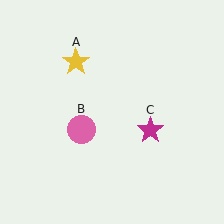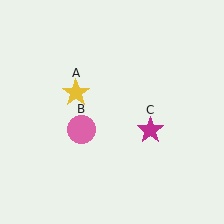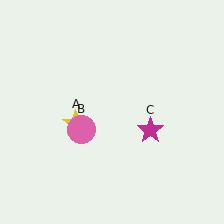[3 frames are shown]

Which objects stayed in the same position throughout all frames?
Pink circle (object B) and magenta star (object C) remained stationary.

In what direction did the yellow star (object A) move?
The yellow star (object A) moved down.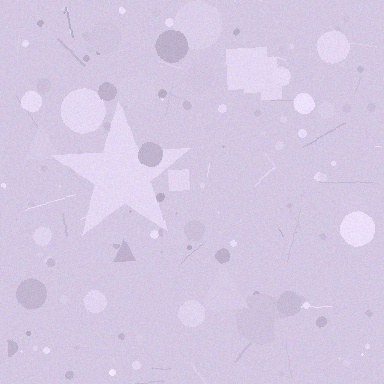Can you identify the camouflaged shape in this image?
The camouflaged shape is a star.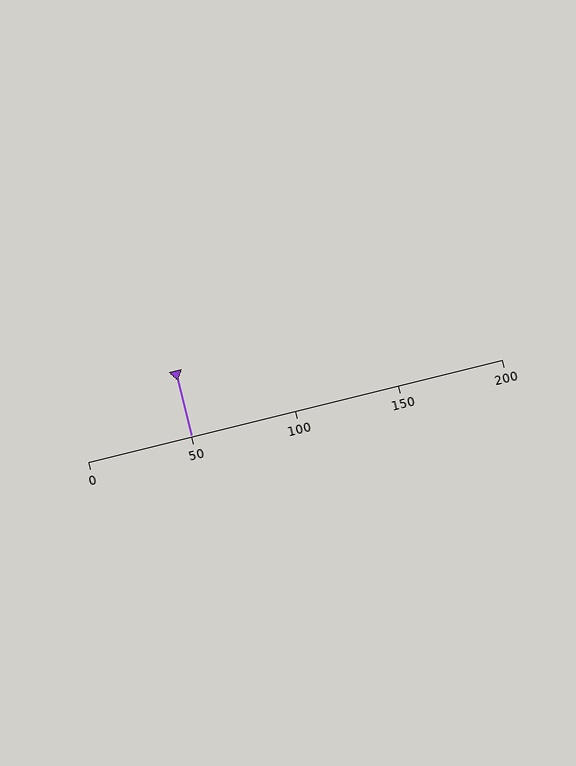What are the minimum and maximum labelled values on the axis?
The axis runs from 0 to 200.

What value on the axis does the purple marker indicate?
The marker indicates approximately 50.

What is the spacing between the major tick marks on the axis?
The major ticks are spaced 50 apart.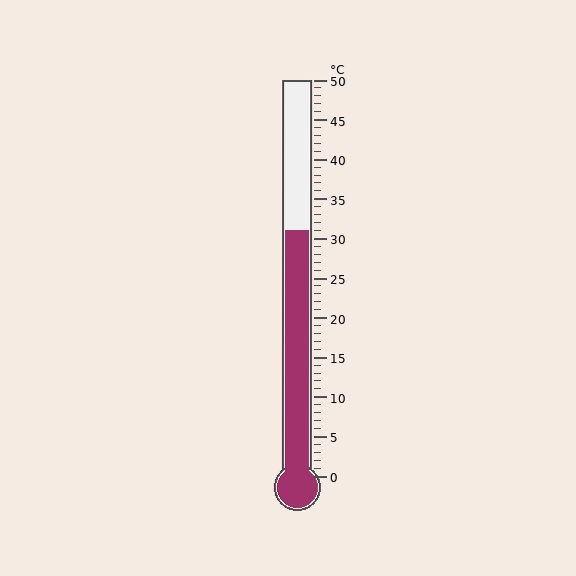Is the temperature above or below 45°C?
The temperature is below 45°C.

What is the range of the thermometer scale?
The thermometer scale ranges from 0°C to 50°C.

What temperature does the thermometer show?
The thermometer shows approximately 31°C.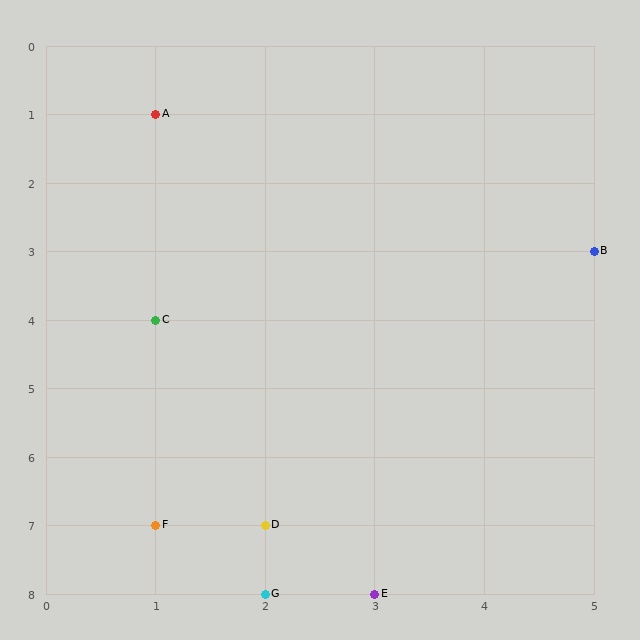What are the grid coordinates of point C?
Point C is at grid coordinates (1, 4).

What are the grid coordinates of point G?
Point G is at grid coordinates (2, 8).